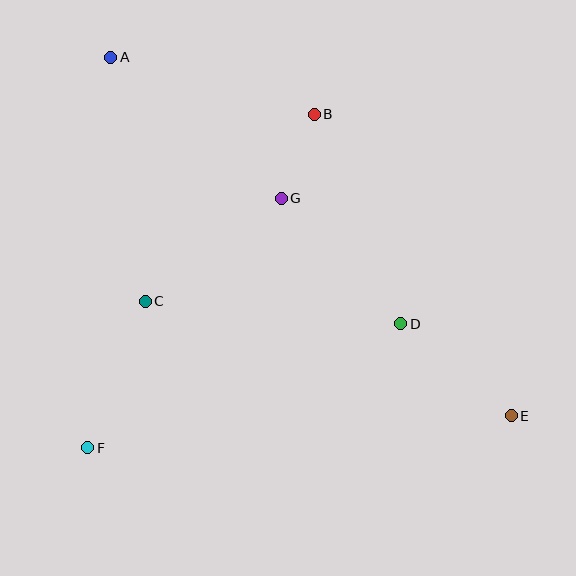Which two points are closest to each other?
Points B and G are closest to each other.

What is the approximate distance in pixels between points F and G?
The distance between F and G is approximately 316 pixels.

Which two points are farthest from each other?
Points A and E are farthest from each other.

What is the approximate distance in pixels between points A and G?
The distance between A and G is approximately 221 pixels.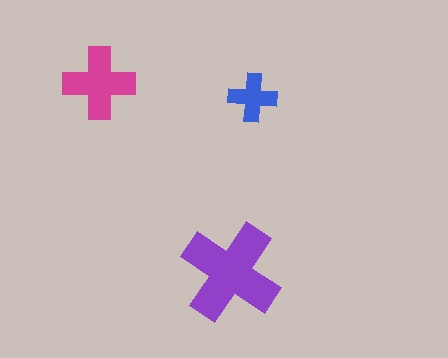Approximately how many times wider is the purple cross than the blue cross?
About 2 times wider.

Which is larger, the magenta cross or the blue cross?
The magenta one.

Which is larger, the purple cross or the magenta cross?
The purple one.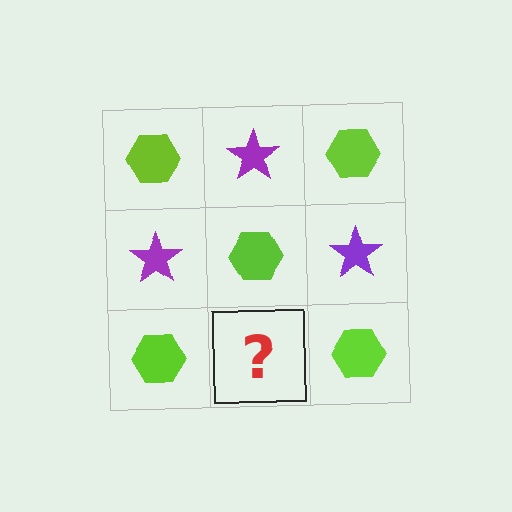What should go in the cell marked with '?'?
The missing cell should contain a purple star.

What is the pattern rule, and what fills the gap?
The rule is that it alternates lime hexagon and purple star in a checkerboard pattern. The gap should be filled with a purple star.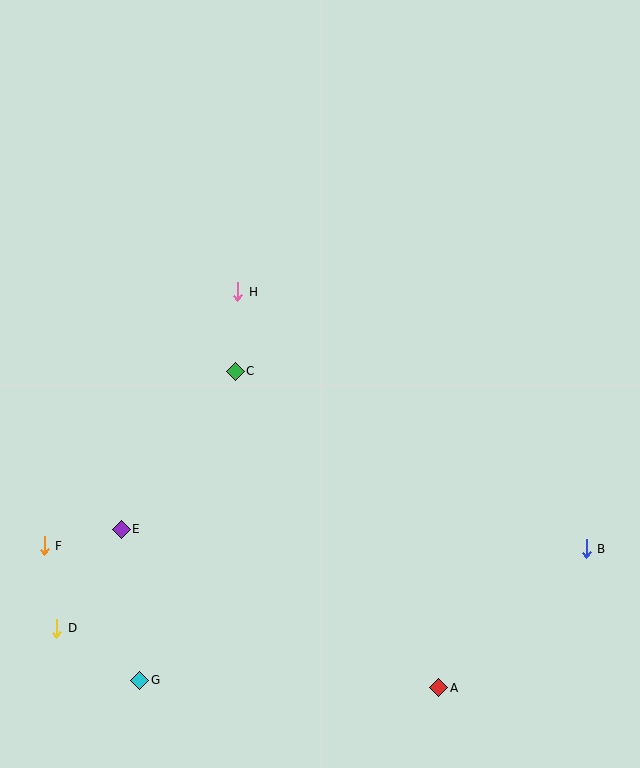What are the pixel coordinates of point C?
Point C is at (235, 371).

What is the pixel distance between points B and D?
The distance between B and D is 536 pixels.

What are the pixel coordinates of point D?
Point D is at (57, 628).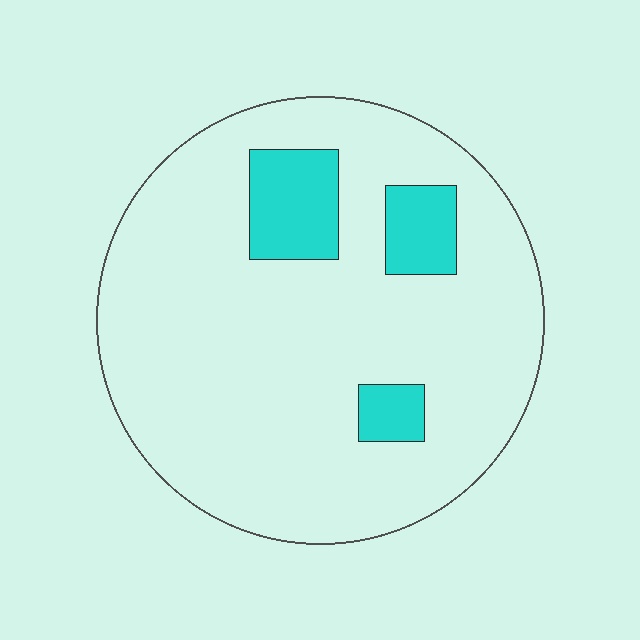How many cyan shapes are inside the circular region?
3.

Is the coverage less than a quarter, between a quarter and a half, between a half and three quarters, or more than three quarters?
Less than a quarter.